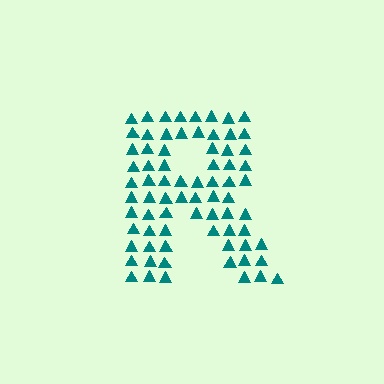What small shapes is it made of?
It is made of small triangles.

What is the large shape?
The large shape is the letter R.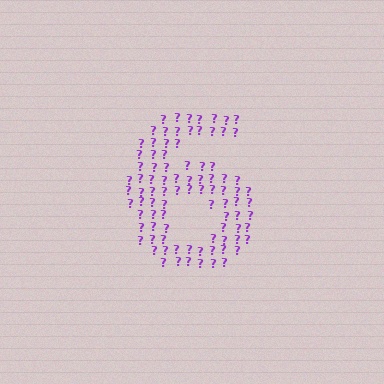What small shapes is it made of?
It is made of small question marks.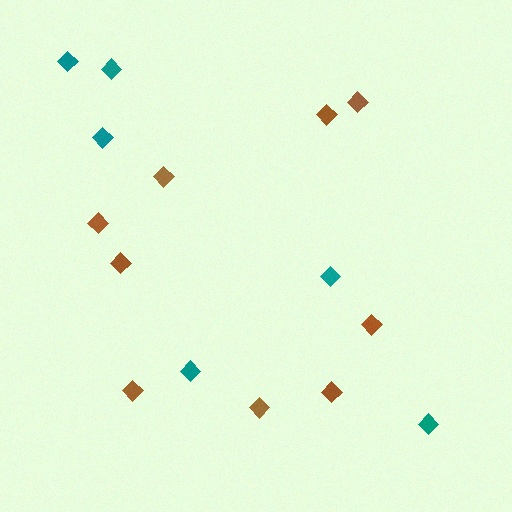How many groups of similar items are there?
There are 2 groups: one group of teal diamonds (6) and one group of brown diamonds (9).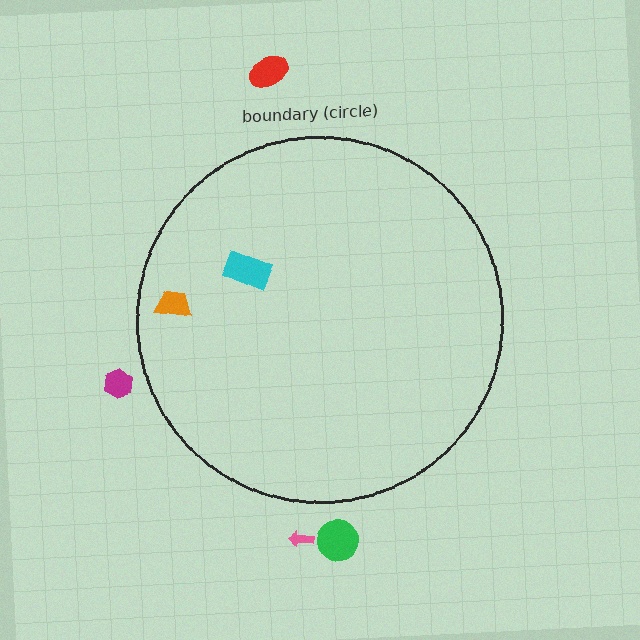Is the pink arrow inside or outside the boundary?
Outside.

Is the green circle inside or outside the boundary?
Outside.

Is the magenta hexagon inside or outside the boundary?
Outside.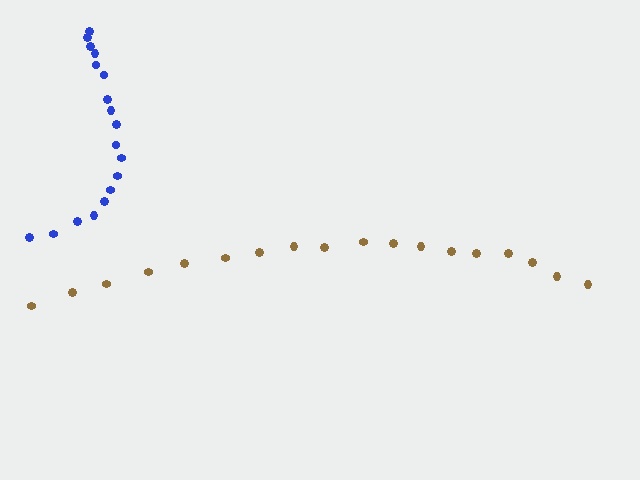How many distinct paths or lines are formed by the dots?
There are 2 distinct paths.